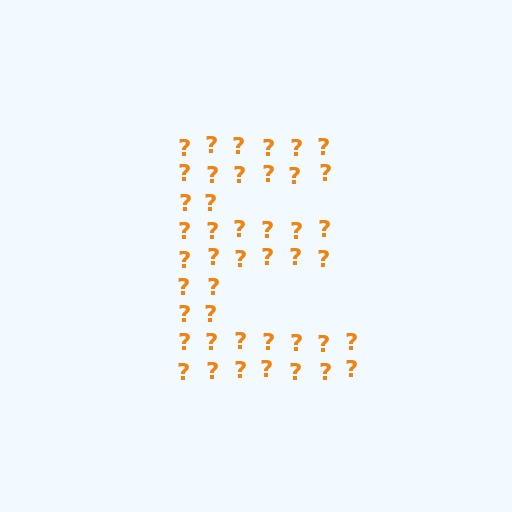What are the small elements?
The small elements are question marks.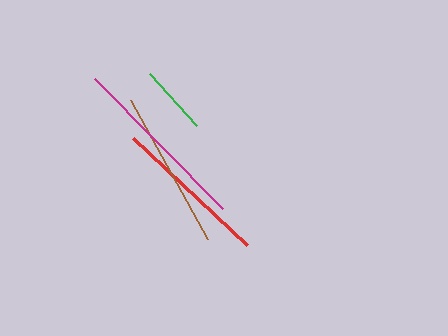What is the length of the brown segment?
The brown segment is approximately 159 pixels long.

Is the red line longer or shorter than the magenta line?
The magenta line is longer than the red line.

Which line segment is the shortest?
The green line is the shortest at approximately 70 pixels.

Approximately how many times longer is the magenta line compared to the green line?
The magenta line is approximately 2.6 times the length of the green line.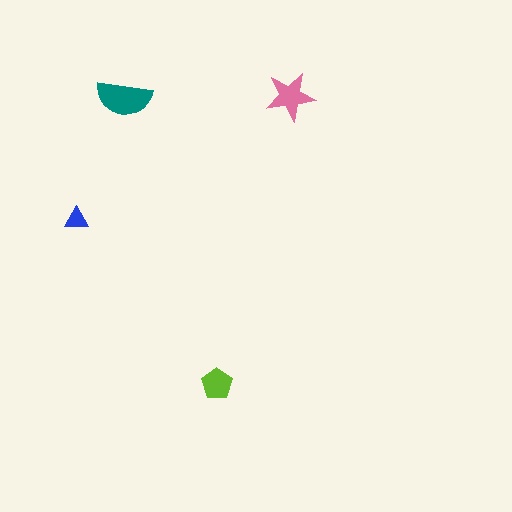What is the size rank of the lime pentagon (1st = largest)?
3rd.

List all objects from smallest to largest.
The blue triangle, the lime pentagon, the pink star, the teal semicircle.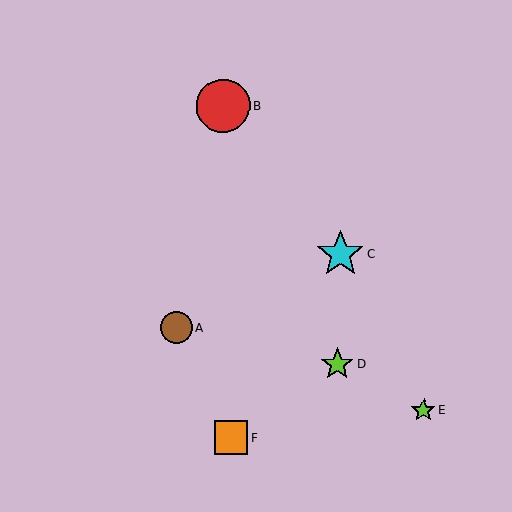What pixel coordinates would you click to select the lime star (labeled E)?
Click at (423, 410) to select the lime star E.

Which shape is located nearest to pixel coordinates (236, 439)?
The orange square (labeled F) at (231, 438) is nearest to that location.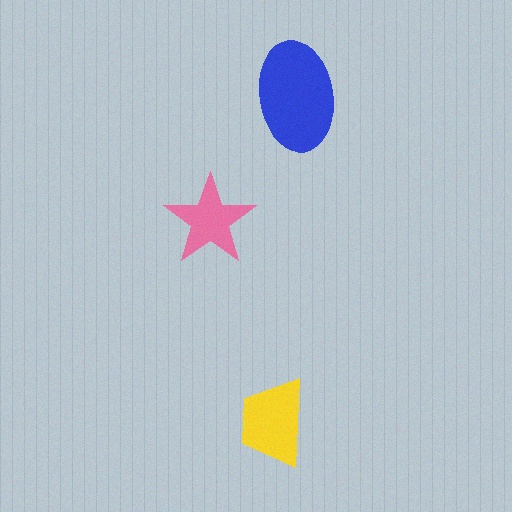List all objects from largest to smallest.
The blue ellipse, the yellow trapezoid, the pink star.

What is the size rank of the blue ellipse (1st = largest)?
1st.